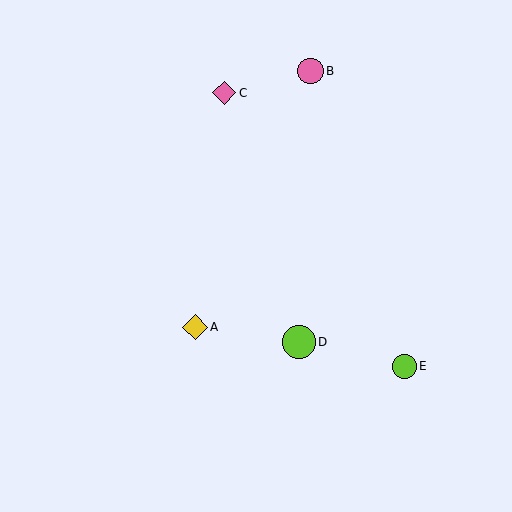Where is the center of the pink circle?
The center of the pink circle is at (310, 71).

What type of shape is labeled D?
Shape D is a lime circle.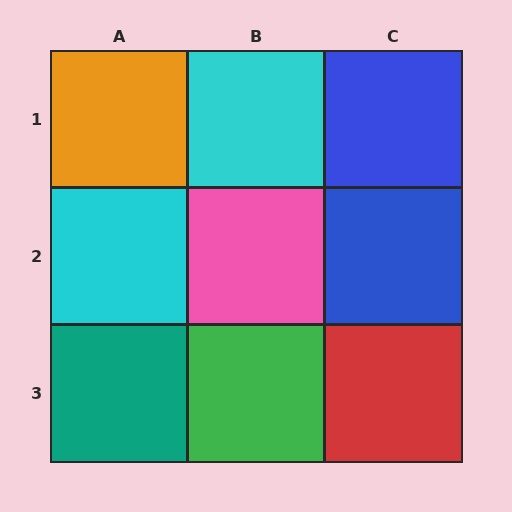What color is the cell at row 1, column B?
Cyan.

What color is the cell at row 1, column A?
Orange.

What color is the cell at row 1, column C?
Blue.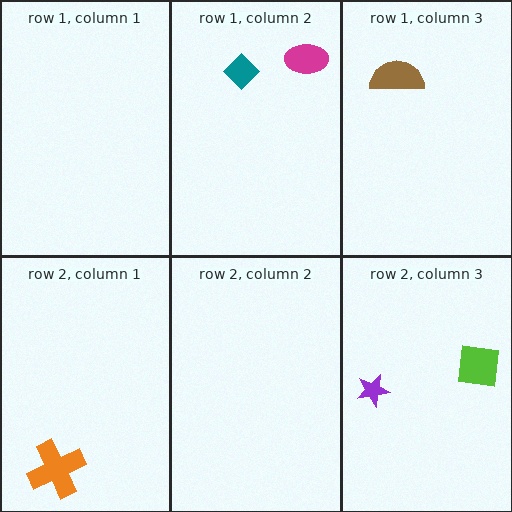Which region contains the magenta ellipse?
The row 1, column 2 region.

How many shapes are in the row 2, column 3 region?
2.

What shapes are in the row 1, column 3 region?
The brown semicircle.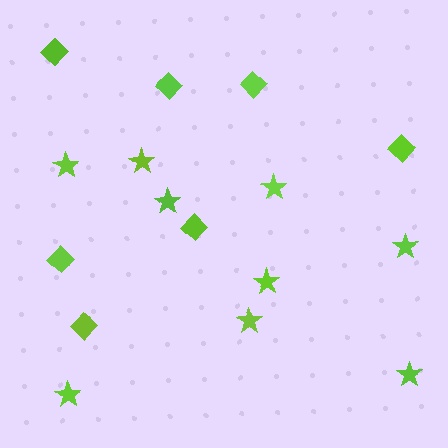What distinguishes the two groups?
There are 2 groups: one group of stars (9) and one group of diamonds (7).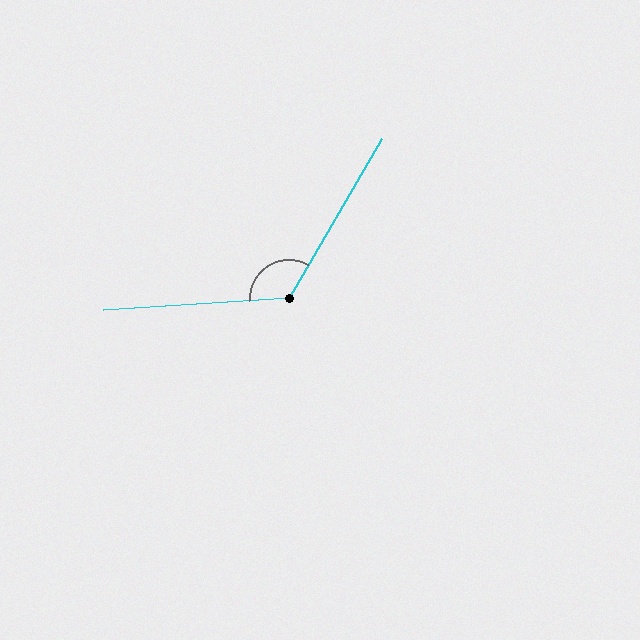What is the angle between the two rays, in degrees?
Approximately 124 degrees.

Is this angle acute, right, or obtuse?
It is obtuse.